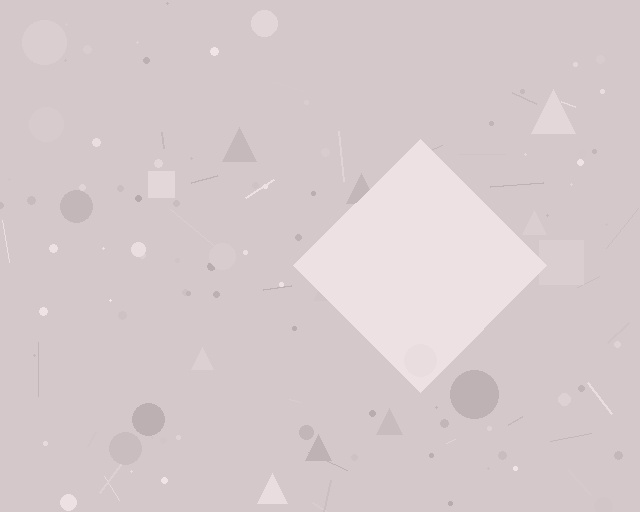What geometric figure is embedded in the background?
A diamond is embedded in the background.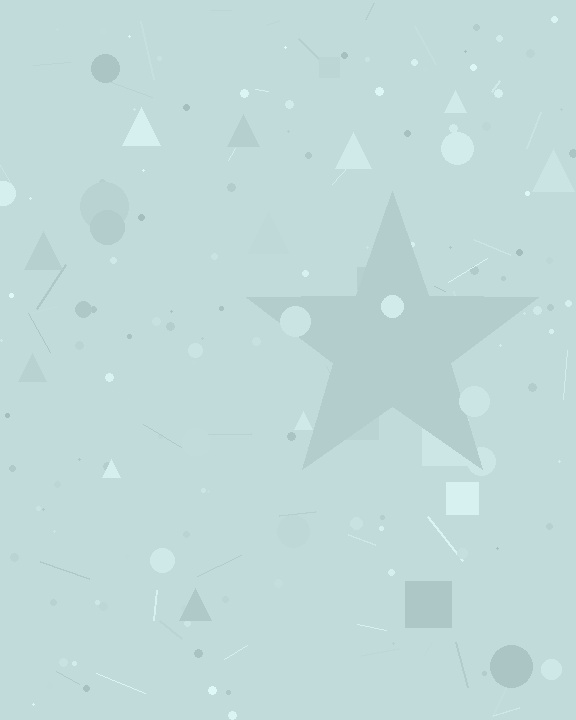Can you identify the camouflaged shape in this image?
The camouflaged shape is a star.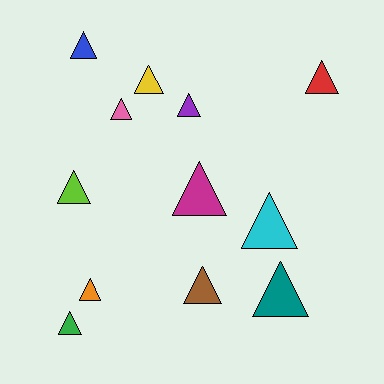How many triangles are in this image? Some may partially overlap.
There are 12 triangles.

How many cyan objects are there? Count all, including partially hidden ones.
There is 1 cyan object.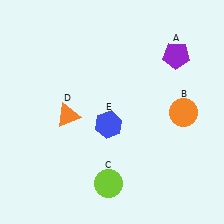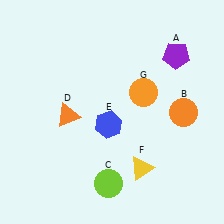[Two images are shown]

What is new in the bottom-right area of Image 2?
A yellow triangle (F) was added in the bottom-right area of Image 2.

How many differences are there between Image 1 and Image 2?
There are 2 differences between the two images.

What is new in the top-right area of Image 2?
An orange circle (G) was added in the top-right area of Image 2.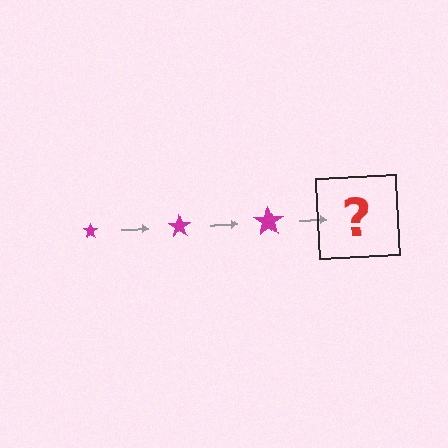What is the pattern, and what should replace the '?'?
The pattern is that the star gets progressively larger each step. The '?' should be a magenta star, larger than the previous one.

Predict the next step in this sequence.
The next step is a magenta star, larger than the previous one.